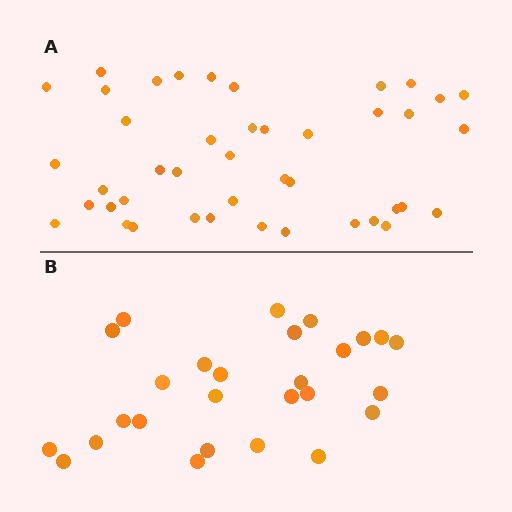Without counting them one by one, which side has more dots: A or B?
Region A (the top region) has more dots.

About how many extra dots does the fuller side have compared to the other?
Region A has approximately 15 more dots than region B.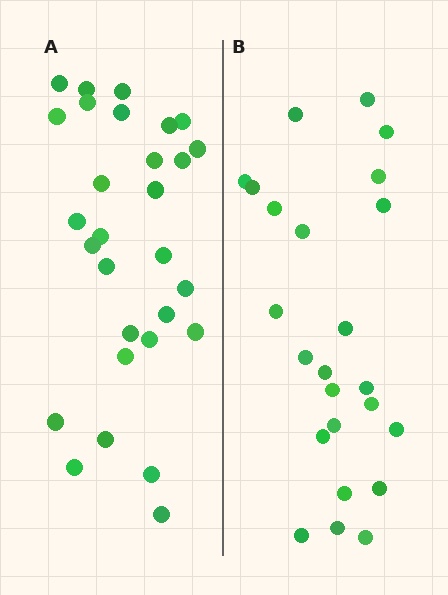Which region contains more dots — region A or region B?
Region A (the left region) has more dots.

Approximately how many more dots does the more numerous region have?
Region A has about 5 more dots than region B.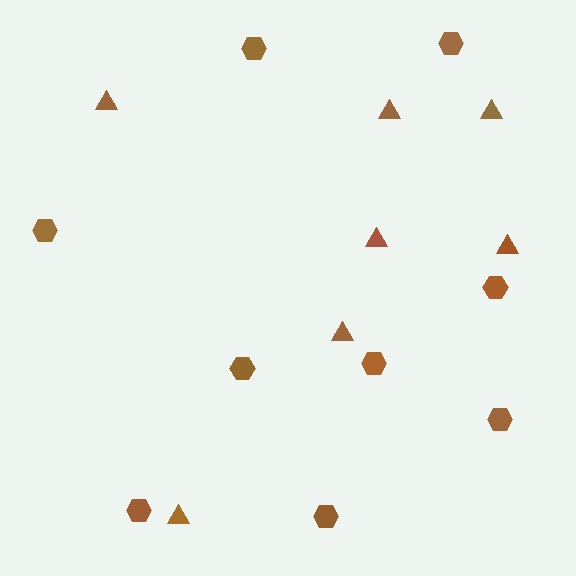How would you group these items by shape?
There are 2 groups: one group of triangles (7) and one group of hexagons (9).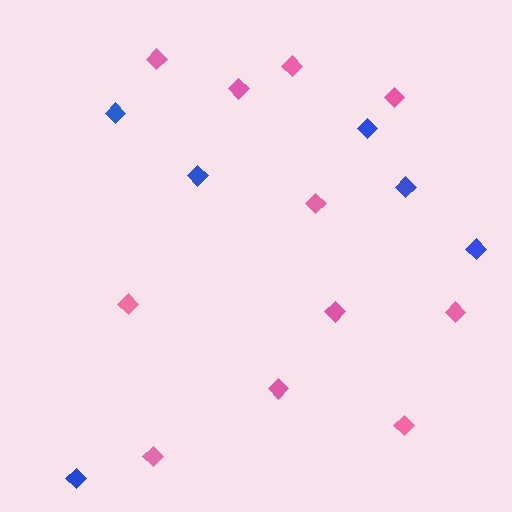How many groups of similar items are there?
There are 2 groups: one group of pink diamonds (11) and one group of blue diamonds (6).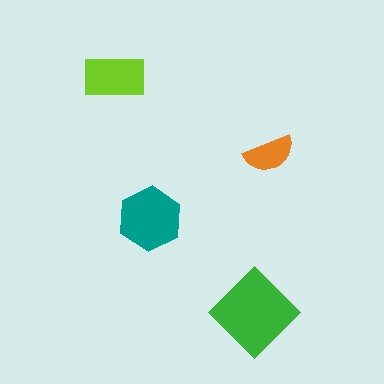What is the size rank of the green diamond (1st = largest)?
1st.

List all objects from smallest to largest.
The orange semicircle, the lime rectangle, the teal hexagon, the green diamond.